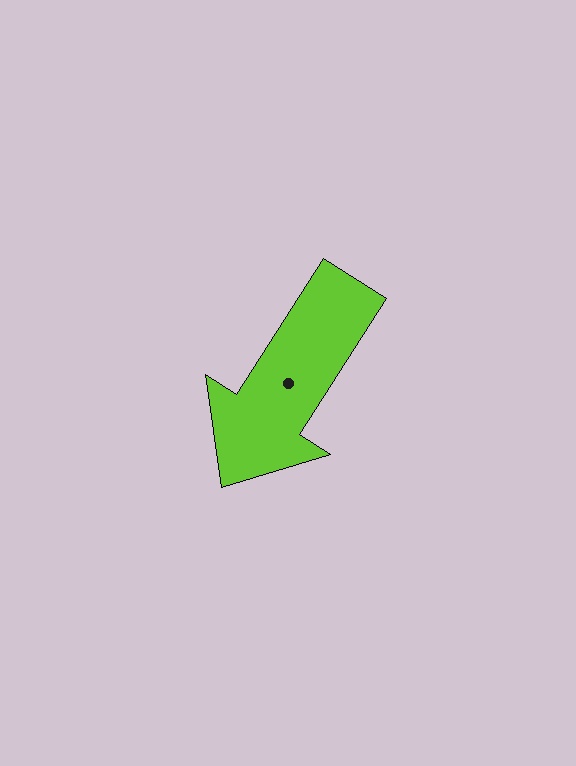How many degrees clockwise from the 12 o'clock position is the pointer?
Approximately 213 degrees.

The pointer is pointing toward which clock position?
Roughly 7 o'clock.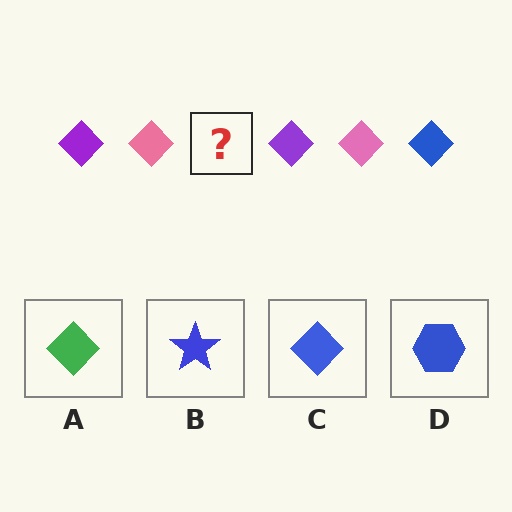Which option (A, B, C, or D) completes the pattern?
C.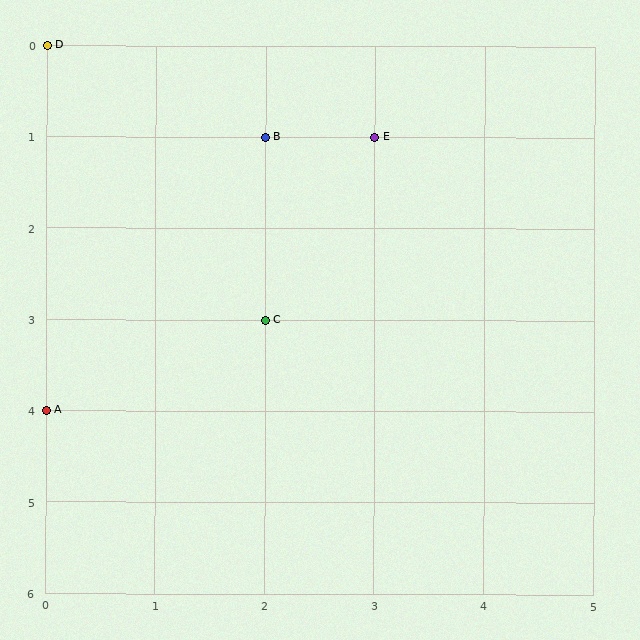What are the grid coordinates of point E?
Point E is at grid coordinates (3, 1).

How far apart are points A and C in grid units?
Points A and C are 2 columns and 1 row apart (about 2.2 grid units diagonally).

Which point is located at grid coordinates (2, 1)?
Point B is at (2, 1).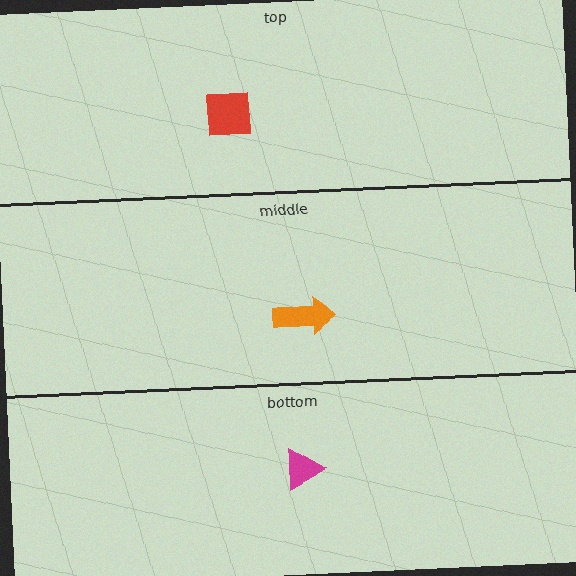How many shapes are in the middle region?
1.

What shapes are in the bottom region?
The magenta triangle.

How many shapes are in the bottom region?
1.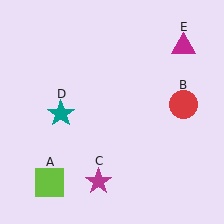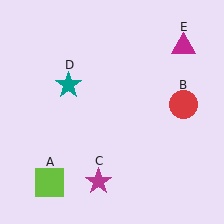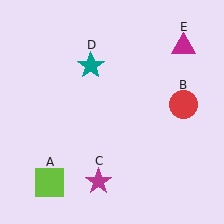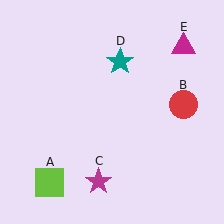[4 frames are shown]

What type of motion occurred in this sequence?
The teal star (object D) rotated clockwise around the center of the scene.